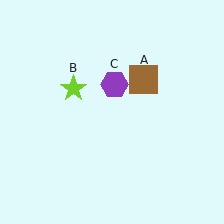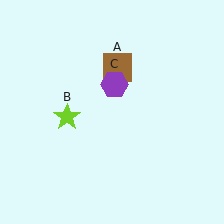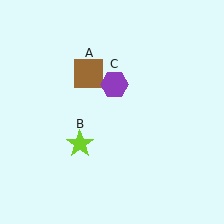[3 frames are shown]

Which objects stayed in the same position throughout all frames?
Purple hexagon (object C) remained stationary.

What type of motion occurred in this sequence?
The brown square (object A), lime star (object B) rotated counterclockwise around the center of the scene.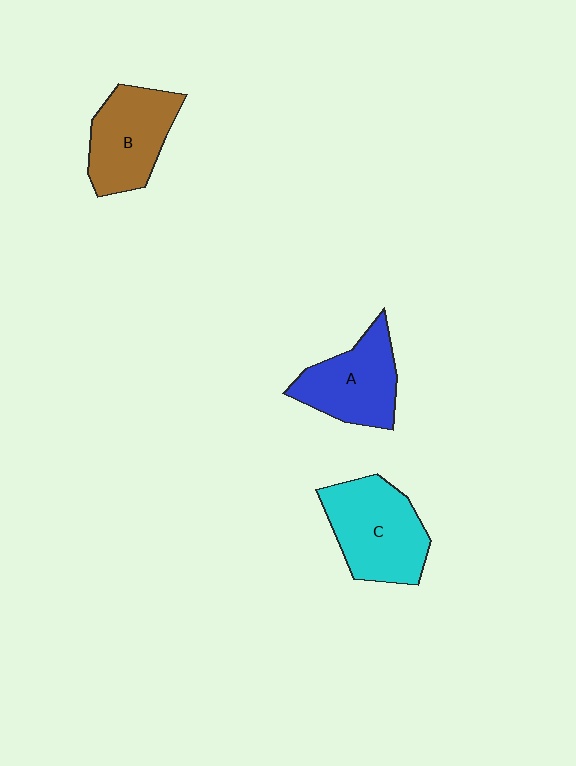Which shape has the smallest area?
Shape A (blue).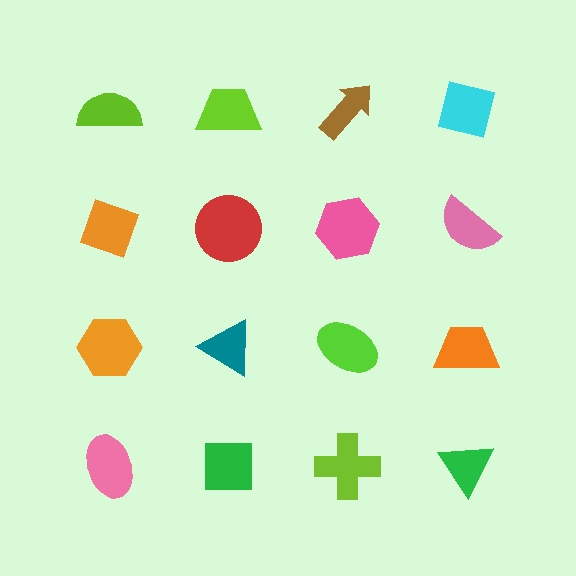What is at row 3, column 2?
A teal triangle.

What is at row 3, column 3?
A lime ellipse.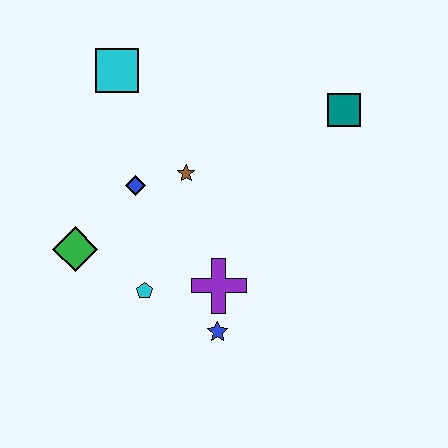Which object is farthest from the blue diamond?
The teal square is farthest from the blue diamond.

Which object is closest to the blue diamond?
The brown star is closest to the blue diamond.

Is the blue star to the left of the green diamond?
No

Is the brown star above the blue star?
Yes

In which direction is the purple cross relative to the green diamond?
The purple cross is to the right of the green diamond.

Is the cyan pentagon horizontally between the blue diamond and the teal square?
Yes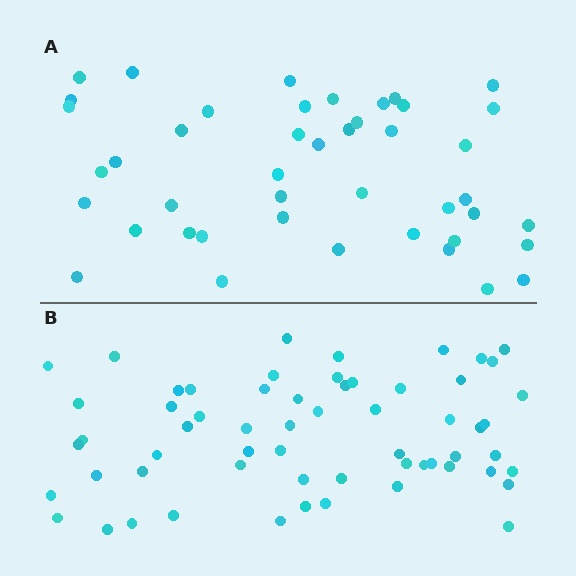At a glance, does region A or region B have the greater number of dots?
Region B (the bottom region) has more dots.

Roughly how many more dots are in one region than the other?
Region B has approximately 15 more dots than region A.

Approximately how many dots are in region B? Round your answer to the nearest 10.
About 60 dots.